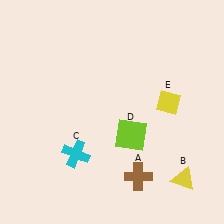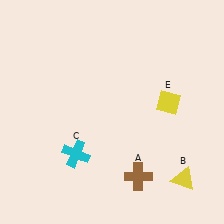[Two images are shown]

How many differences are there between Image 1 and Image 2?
There is 1 difference between the two images.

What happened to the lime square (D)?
The lime square (D) was removed in Image 2. It was in the bottom-right area of Image 1.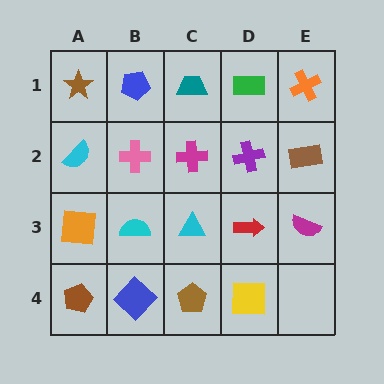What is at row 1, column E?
An orange cross.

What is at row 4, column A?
A brown pentagon.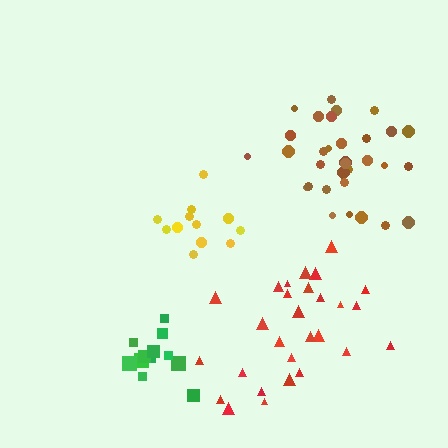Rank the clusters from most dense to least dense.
green, brown, yellow, red.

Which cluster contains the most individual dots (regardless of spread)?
Brown (32).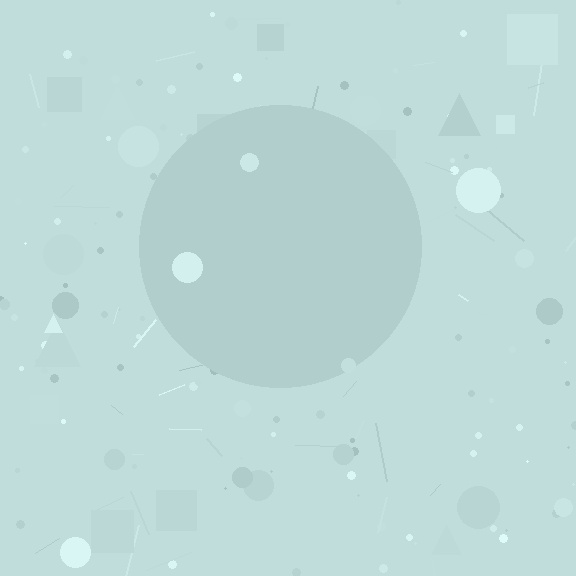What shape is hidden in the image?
A circle is hidden in the image.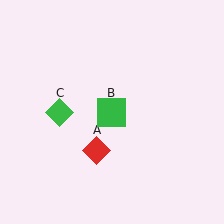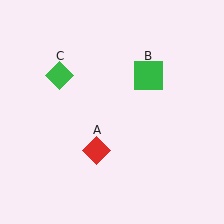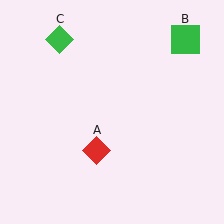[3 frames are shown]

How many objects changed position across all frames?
2 objects changed position: green square (object B), green diamond (object C).